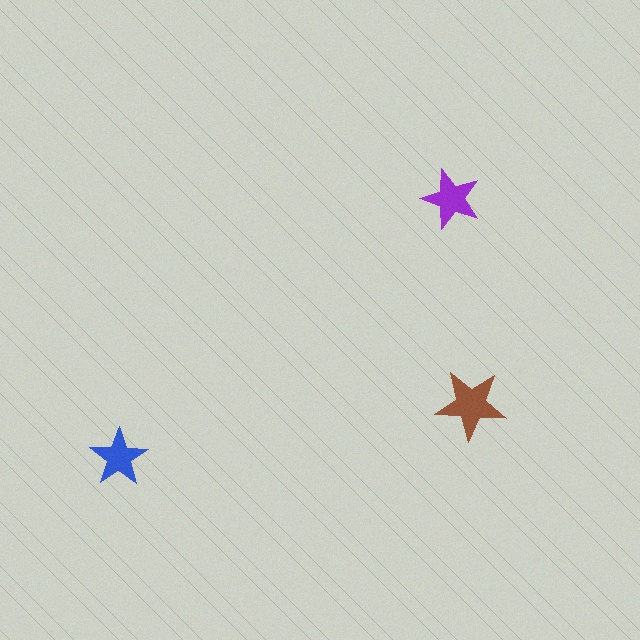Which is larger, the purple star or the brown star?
The brown one.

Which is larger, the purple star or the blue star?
The purple one.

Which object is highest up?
The purple star is topmost.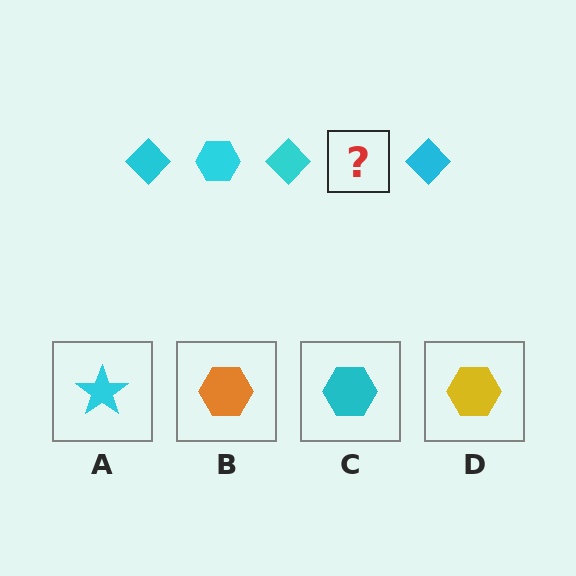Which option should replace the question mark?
Option C.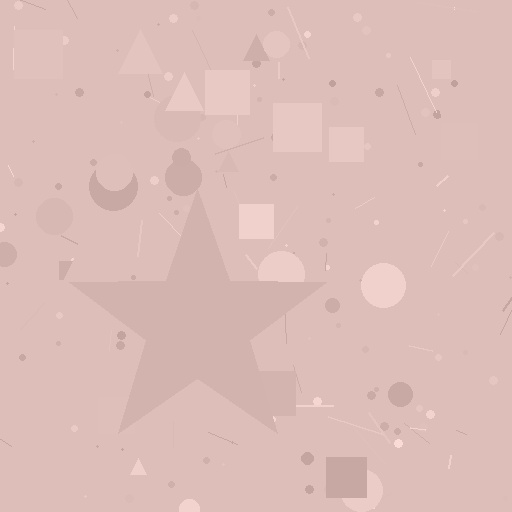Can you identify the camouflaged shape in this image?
The camouflaged shape is a star.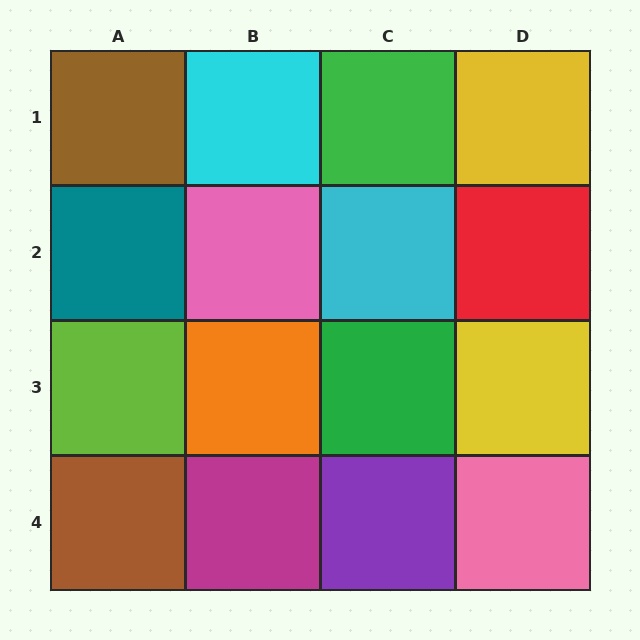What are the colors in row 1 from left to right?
Brown, cyan, green, yellow.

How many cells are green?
2 cells are green.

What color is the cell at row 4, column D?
Pink.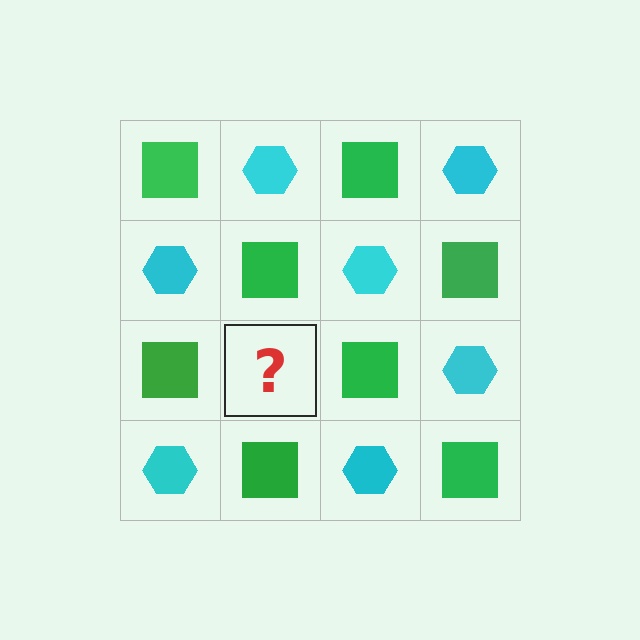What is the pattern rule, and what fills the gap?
The rule is that it alternates green square and cyan hexagon in a checkerboard pattern. The gap should be filled with a cyan hexagon.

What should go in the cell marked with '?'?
The missing cell should contain a cyan hexagon.